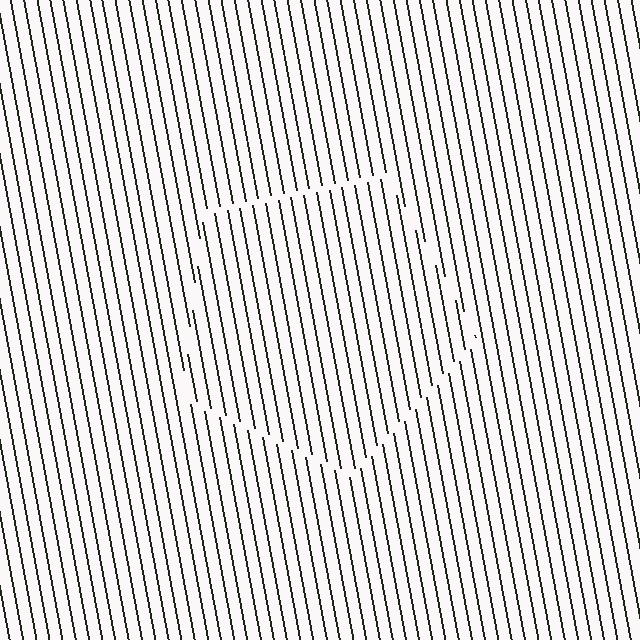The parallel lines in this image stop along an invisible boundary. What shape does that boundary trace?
An illusory pentagon. The interior of the shape contains the same grating, shifted by half a period — the contour is defined by the phase discontinuity where line-ends from the inner and outer gratings abut.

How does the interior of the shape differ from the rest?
The interior of the shape contains the same grating, shifted by half a period — the contour is defined by the phase discontinuity where line-ends from the inner and outer gratings abut.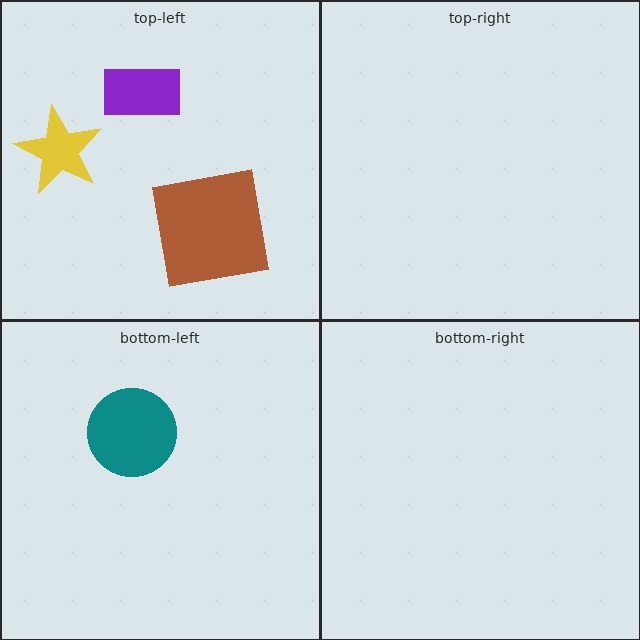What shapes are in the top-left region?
The purple rectangle, the brown square, the yellow star.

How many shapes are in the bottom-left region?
1.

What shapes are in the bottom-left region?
The teal circle.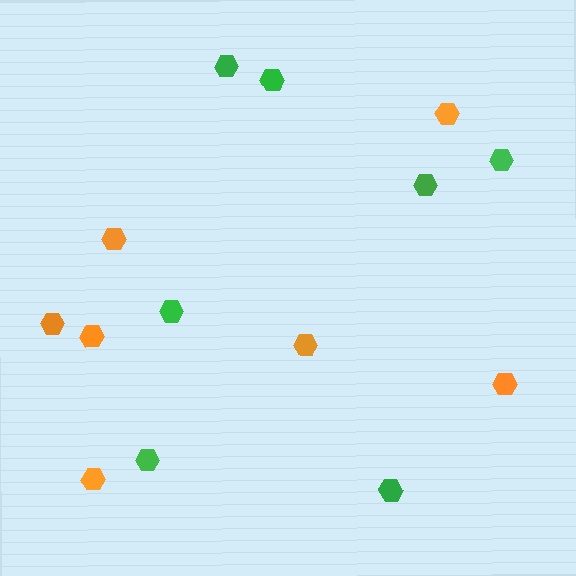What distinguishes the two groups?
There are 2 groups: one group of green hexagons (7) and one group of orange hexagons (7).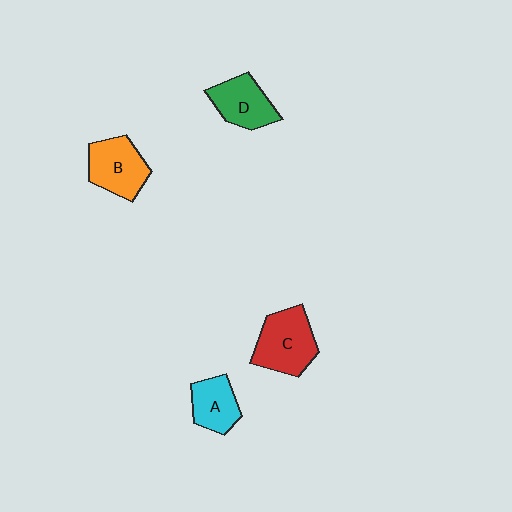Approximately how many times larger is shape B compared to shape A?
Approximately 1.3 times.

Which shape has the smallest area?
Shape A (cyan).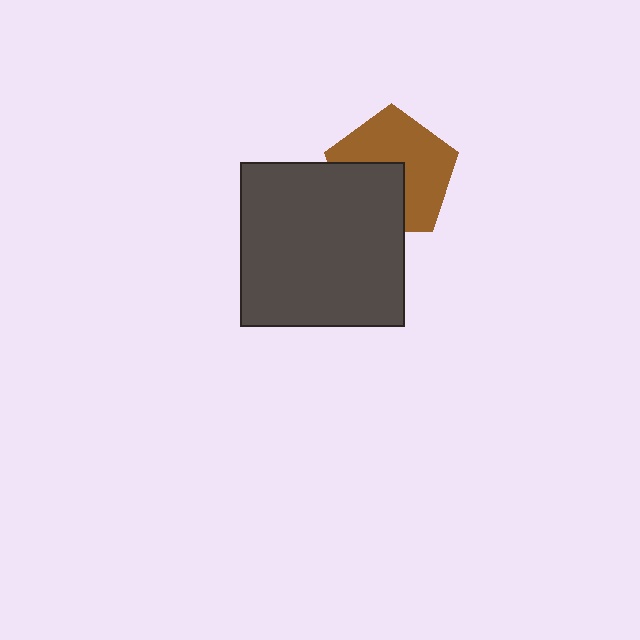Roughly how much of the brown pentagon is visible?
About half of it is visible (roughly 61%).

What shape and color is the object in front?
The object in front is a dark gray square.